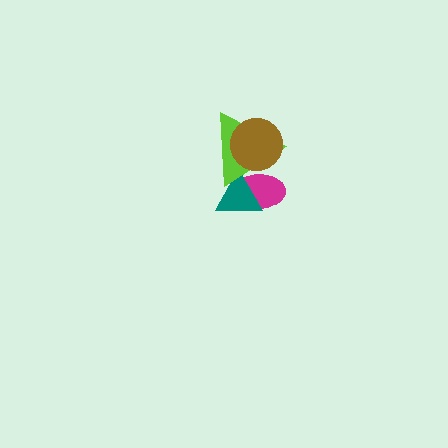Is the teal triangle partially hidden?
Yes, it is partially covered by another shape.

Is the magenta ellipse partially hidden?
Yes, it is partially covered by another shape.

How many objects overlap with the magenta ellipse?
3 objects overlap with the magenta ellipse.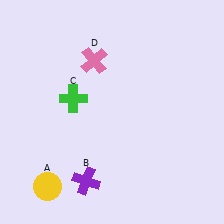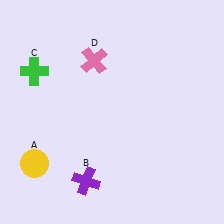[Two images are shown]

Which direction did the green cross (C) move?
The green cross (C) moved left.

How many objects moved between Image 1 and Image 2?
2 objects moved between the two images.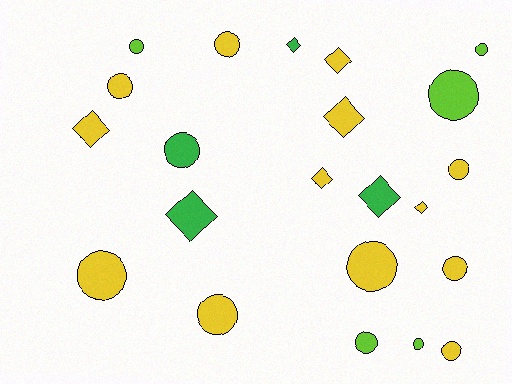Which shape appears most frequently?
Circle, with 14 objects.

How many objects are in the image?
There are 22 objects.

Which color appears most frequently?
Yellow, with 13 objects.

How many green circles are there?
There is 1 green circle.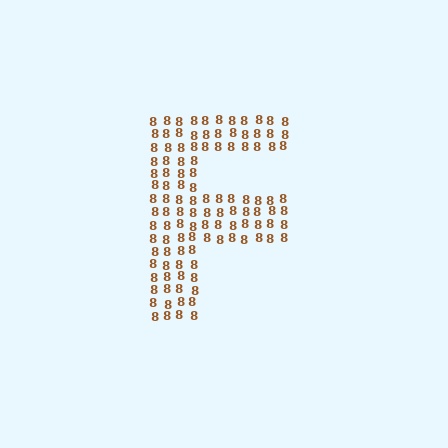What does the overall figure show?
The overall figure shows the letter F.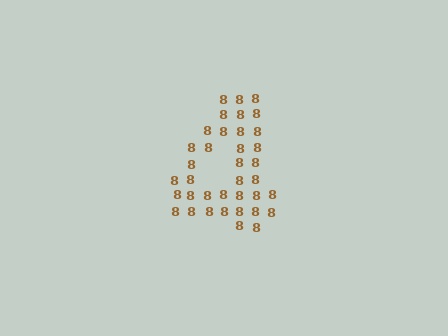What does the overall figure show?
The overall figure shows the digit 4.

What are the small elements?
The small elements are digit 8's.